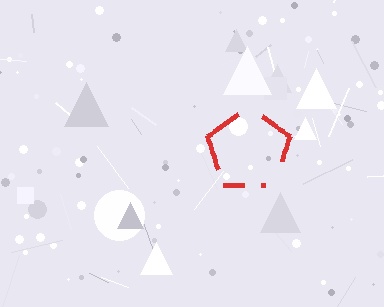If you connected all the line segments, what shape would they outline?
They would outline a pentagon.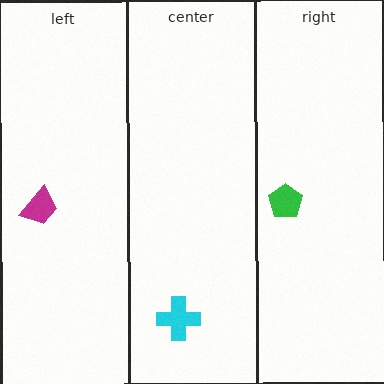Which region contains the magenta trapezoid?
The left region.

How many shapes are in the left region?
1.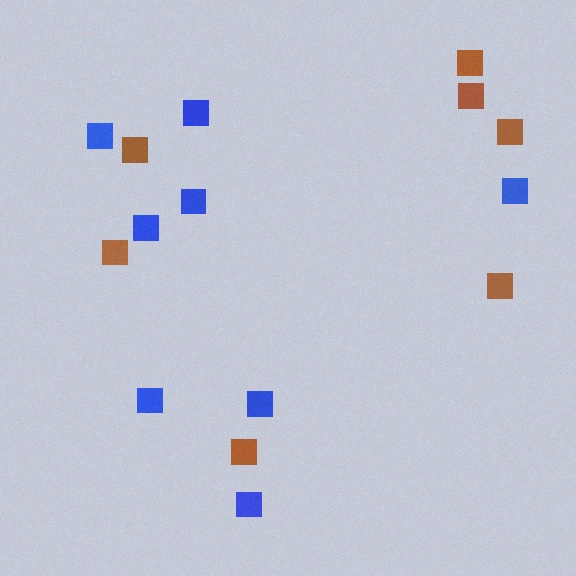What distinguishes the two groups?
There are 2 groups: one group of blue squares (8) and one group of brown squares (7).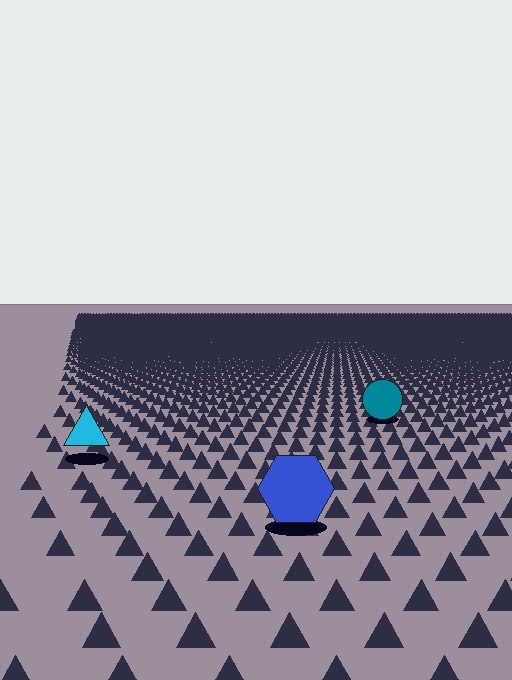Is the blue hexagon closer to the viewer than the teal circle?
Yes. The blue hexagon is closer — you can tell from the texture gradient: the ground texture is coarser near it.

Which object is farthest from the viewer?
The teal circle is farthest from the viewer. It appears smaller and the ground texture around it is denser.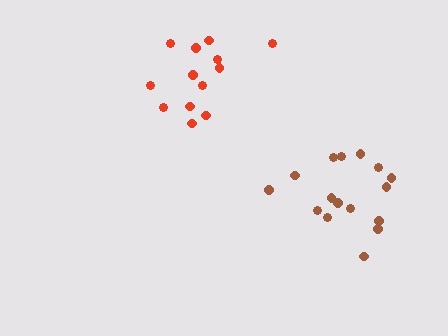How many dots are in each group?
Group 1: 13 dots, Group 2: 16 dots (29 total).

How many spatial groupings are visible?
There are 2 spatial groupings.